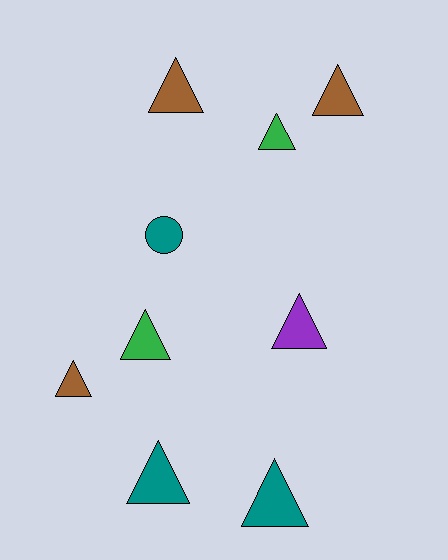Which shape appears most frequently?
Triangle, with 8 objects.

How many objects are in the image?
There are 9 objects.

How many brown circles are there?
There are no brown circles.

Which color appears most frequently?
Brown, with 3 objects.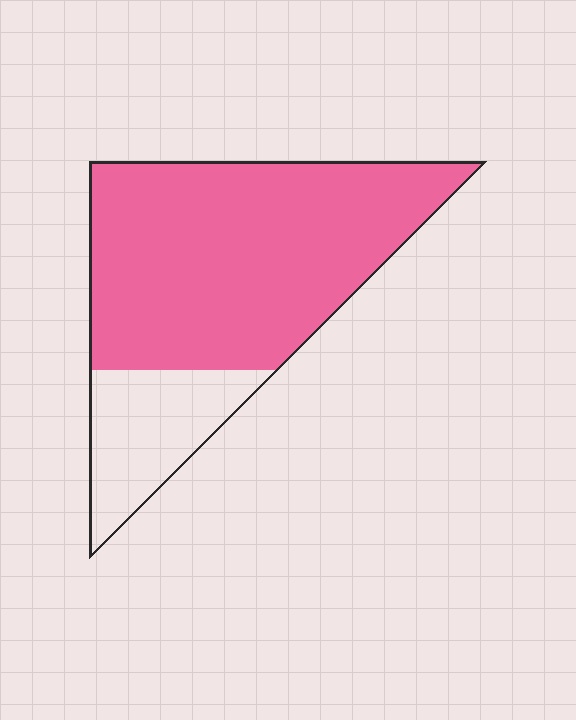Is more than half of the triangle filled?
Yes.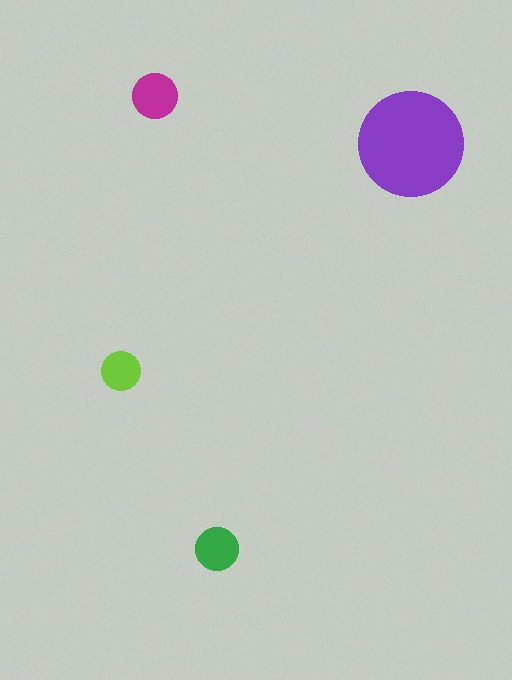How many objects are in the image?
There are 4 objects in the image.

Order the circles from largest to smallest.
the purple one, the magenta one, the green one, the lime one.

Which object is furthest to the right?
The purple circle is rightmost.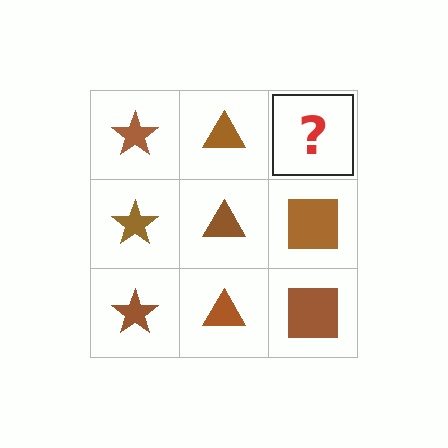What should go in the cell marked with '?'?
The missing cell should contain a brown square.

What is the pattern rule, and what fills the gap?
The rule is that each column has a consistent shape. The gap should be filled with a brown square.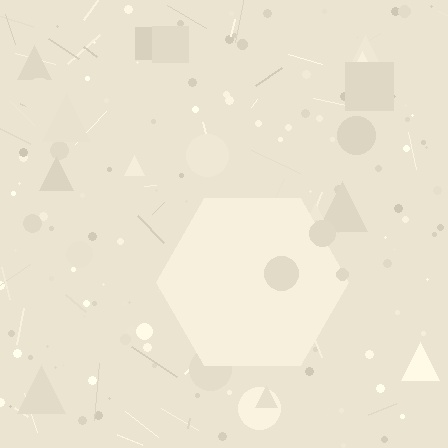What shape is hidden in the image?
A hexagon is hidden in the image.